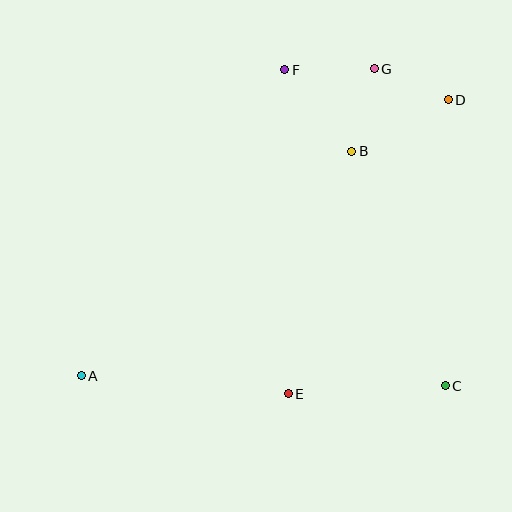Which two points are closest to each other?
Points D and G are closest to each other.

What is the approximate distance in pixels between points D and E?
The distance between D and E is approximately 334 pixels.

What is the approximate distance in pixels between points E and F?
The distance between E and F is approximately 324 pixels.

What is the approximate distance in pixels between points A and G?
The distance between A and G is approximately 424 pixels.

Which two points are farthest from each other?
Points A and D are farthest from each other.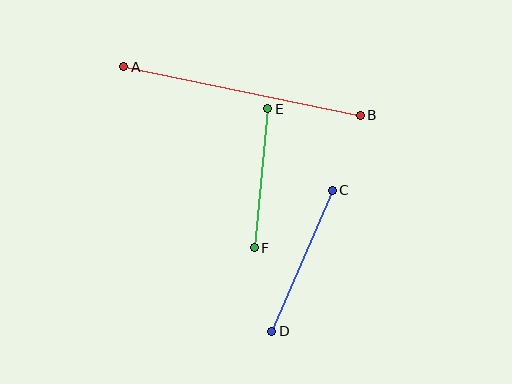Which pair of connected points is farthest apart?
Points A and B are farthest apart.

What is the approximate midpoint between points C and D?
The midpoint is at approximately (302, 261) pixels.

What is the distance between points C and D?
The distance is approximately 154 pixels.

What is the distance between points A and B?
The distance is approximately 241 pixels.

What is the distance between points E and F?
The distance is approximately 140 pixels.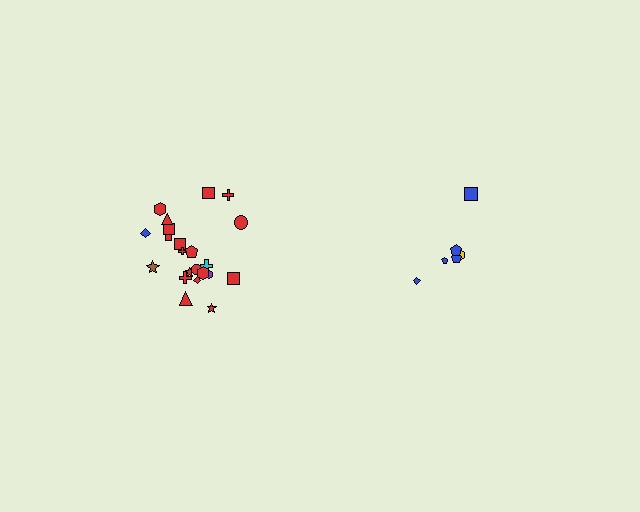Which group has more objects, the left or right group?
The left group.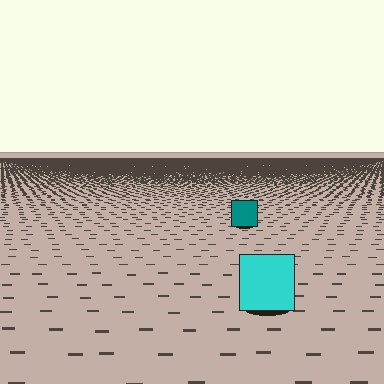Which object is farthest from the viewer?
The teal square is farthest from the viewer. It appears smaller and the ground texture around it is denser.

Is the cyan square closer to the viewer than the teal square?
Yes. The cyan square is closer — you can tell from the texture gradient: the ground texture is coarser near it.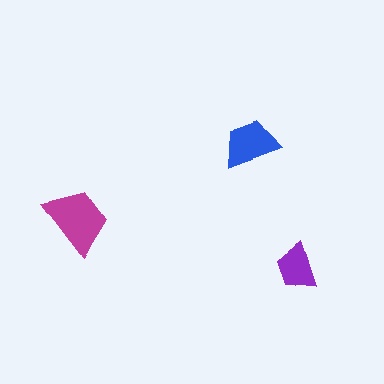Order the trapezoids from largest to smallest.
the magenta one, the blue one, the purple one.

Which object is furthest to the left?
The magenta trapezoid is leftmost.